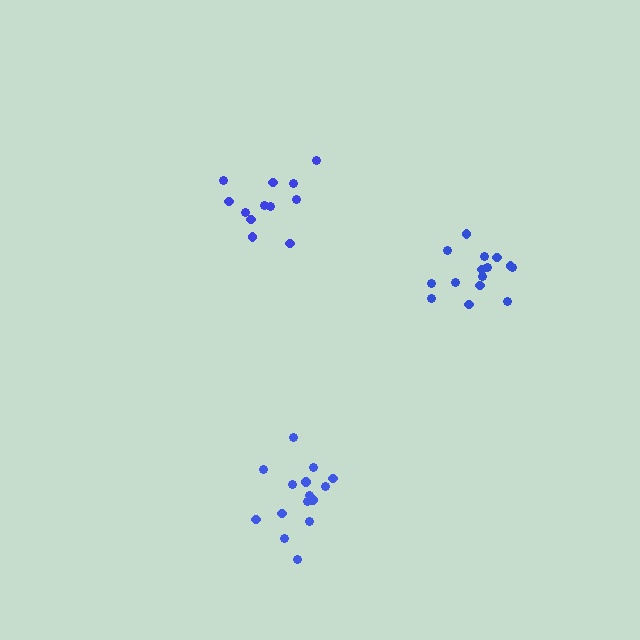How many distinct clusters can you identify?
There are 3 distinct clusters.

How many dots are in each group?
Group 1: 12 dots, Group 2: 15 dots, Group 3: 15 dots (42 total).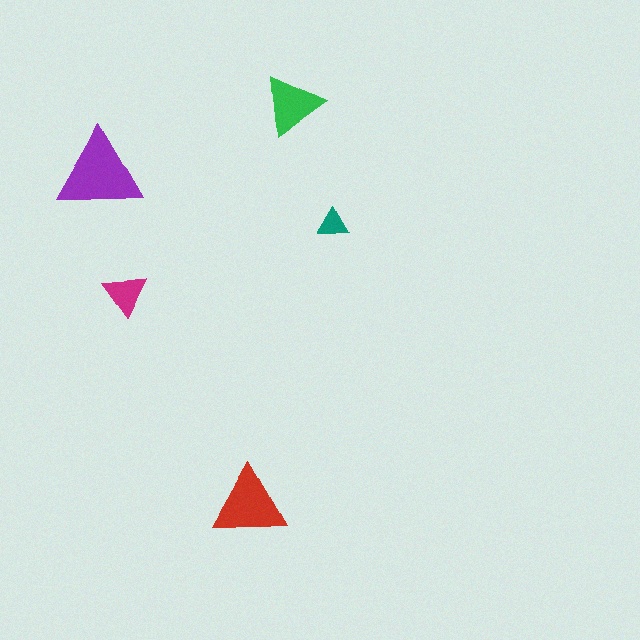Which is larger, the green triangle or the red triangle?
The red one.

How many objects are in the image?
There are 5 objects in the image.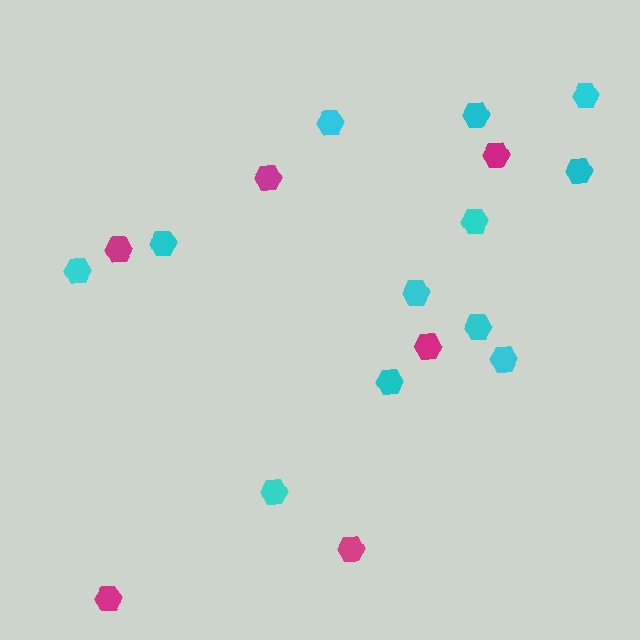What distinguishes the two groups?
There are 2 groups: one group of cyan hexagons (12) and one group of magenta hexagons (6).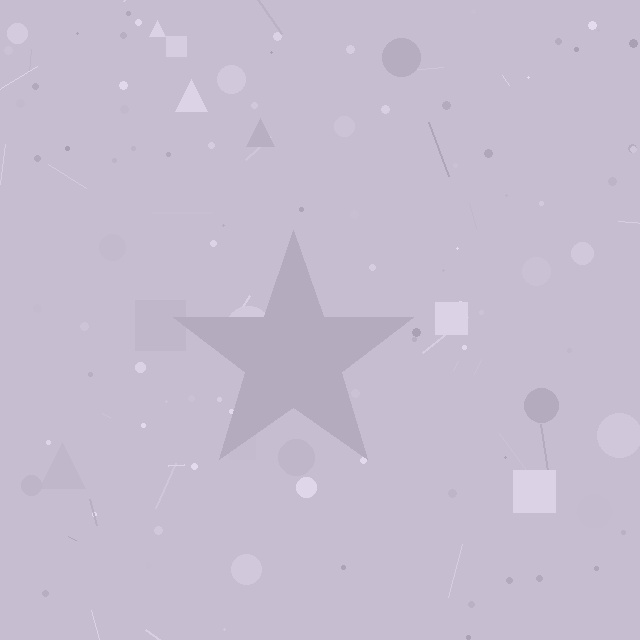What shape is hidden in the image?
A star is hidden in the image.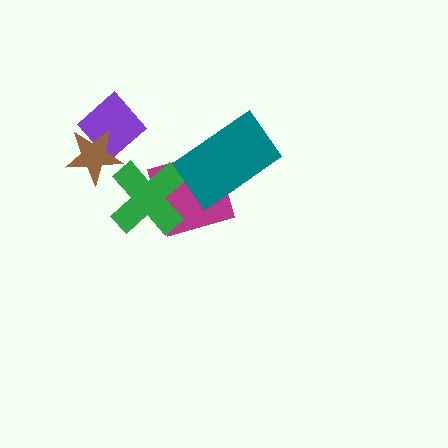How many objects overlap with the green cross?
1 object overlaps with the green cross.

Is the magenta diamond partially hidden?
Yes, it is partially covered by another shape.